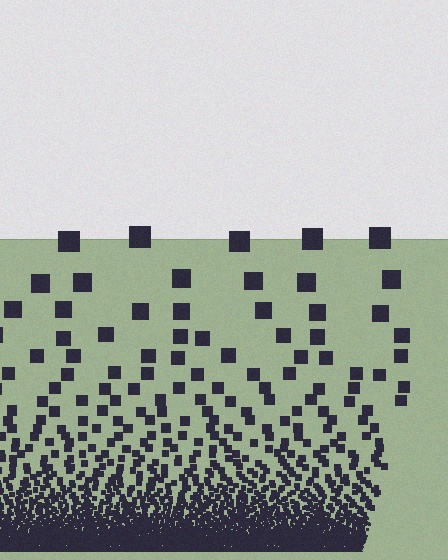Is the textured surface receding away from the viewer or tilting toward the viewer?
The surface appears to tilt toward the viewer. Texture elements get larger and sparser toward the top.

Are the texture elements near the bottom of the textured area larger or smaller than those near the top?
Smaller. The gradient is inverted — elements near the bottom are smaller and denser.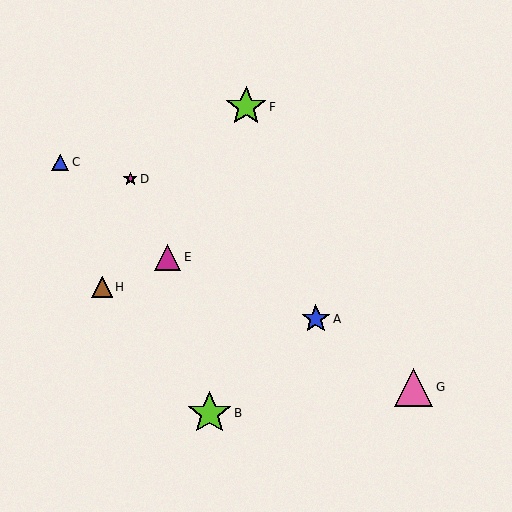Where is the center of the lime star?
The center of the lime star is at (246, 107).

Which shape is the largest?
The lime star (labeled B) is the largest.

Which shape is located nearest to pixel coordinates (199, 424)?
The lime star (labeled B) at (210, 413) is nearest to that location.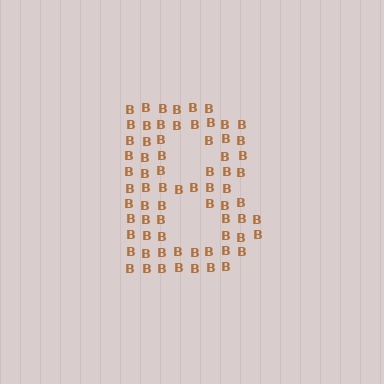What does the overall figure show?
The overall figure shows the letter B.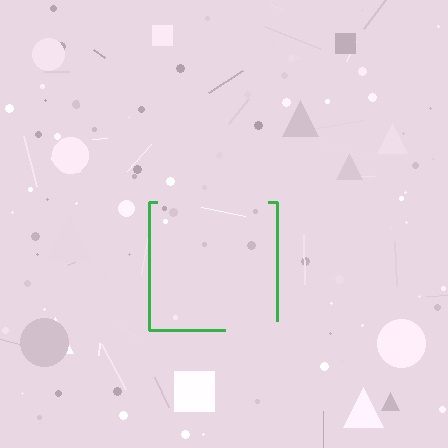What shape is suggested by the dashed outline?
The dashed outline suggests a square.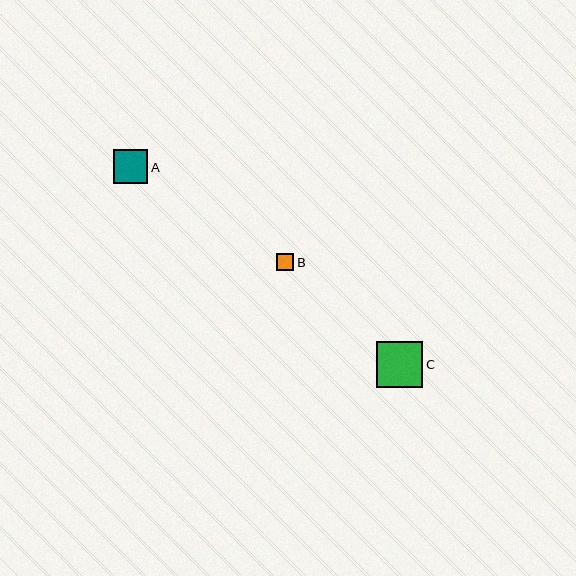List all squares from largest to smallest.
From largest to smallest: C, A, B.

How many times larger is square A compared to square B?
Square A is approximately 2.0 times the size of square B.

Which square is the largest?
Square C is the largest with a size of approximately 46 pixels.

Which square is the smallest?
Square B is the smallest with a size of approximately 17 pixels.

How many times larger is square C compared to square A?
Square C is approximately 1.4 times the size of square A.